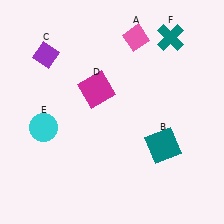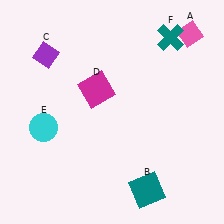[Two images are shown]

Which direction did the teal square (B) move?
The teal square (B) moved down.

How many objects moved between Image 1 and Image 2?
2 objects moved between the two images.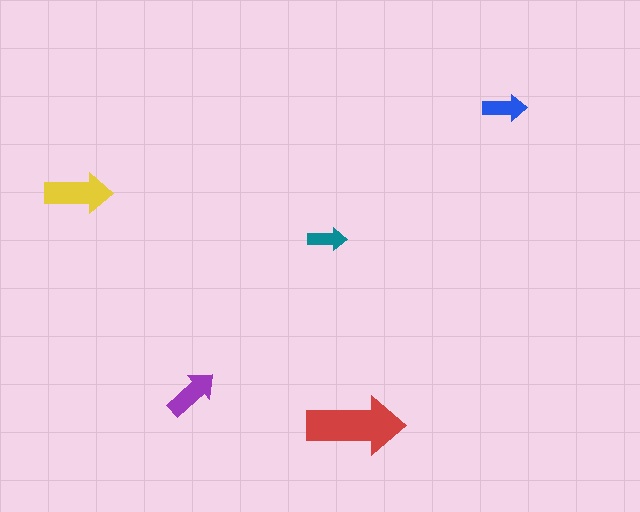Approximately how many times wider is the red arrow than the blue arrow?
About 2.5 times wider.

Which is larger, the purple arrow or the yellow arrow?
The yellow one.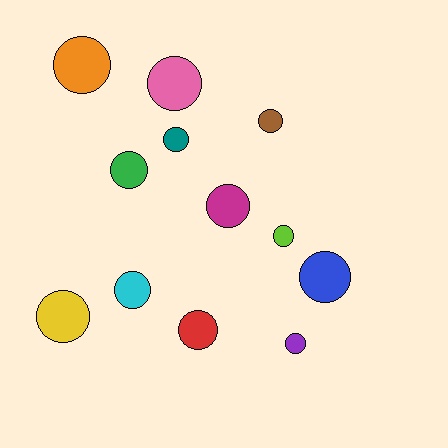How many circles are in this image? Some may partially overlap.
There are 12 circles.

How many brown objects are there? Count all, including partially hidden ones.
There is 1 brown object.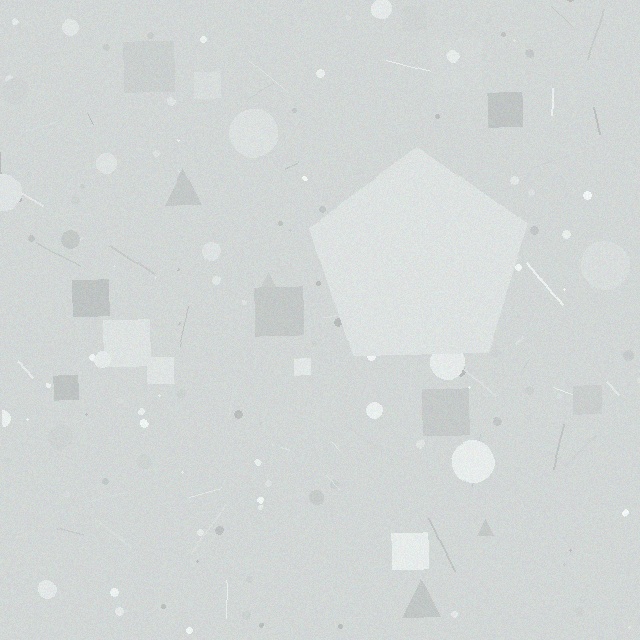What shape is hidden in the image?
A pentagon is hidden in the image.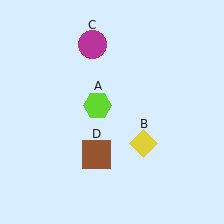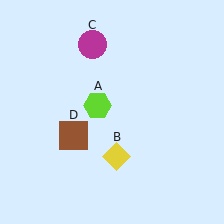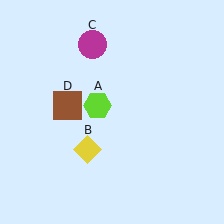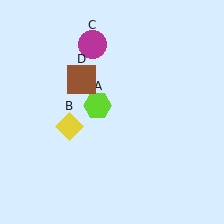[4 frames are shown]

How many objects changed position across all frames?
2 objects changed position: yellow diamond (object B), brown square (object D).